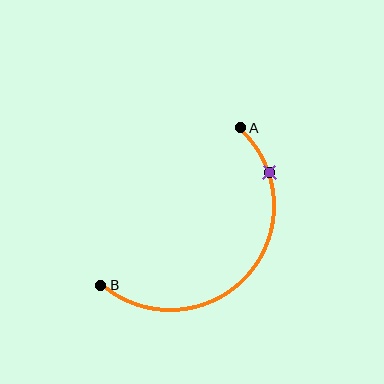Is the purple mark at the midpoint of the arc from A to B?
No. The purple mark lies on the arc but is closer to endpoint A. The arc midpoint would be at the point on the curve equidistant along the arc from both A and B.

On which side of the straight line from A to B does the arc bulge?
The arc bulges below and to the right of the straight line connecting A and B.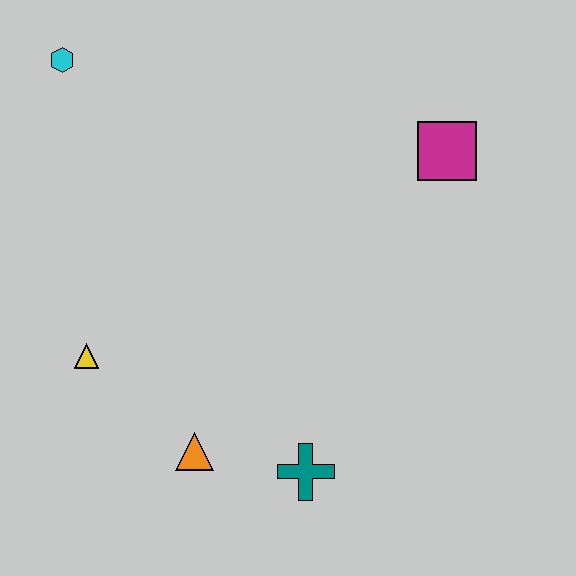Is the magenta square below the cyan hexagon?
Yes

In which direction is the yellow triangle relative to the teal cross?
The yellow triangle is to the left of the teal cross.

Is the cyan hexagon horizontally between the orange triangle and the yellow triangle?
No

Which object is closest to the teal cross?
The orange triangle is closest to the teal cross.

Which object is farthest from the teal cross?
The cyan hexagon is farthest from the teal cross.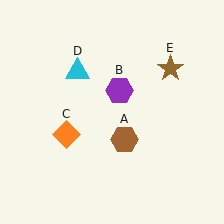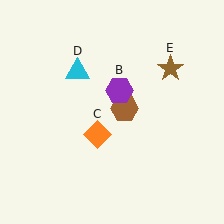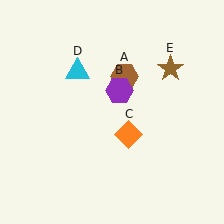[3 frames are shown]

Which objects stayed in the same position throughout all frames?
Purple hexagon (object B) and cyan triangle (object D) and brown star (object E) remained stationary.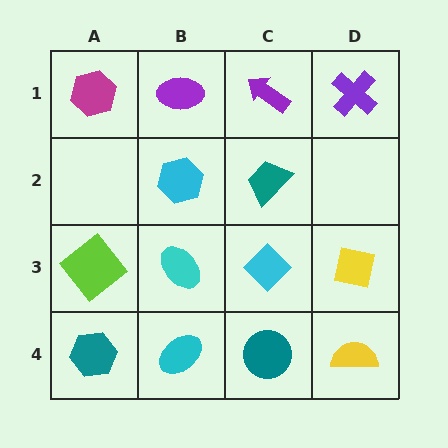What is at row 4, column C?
A teal circle.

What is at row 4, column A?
A teal hexagon.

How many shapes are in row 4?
4 shapes.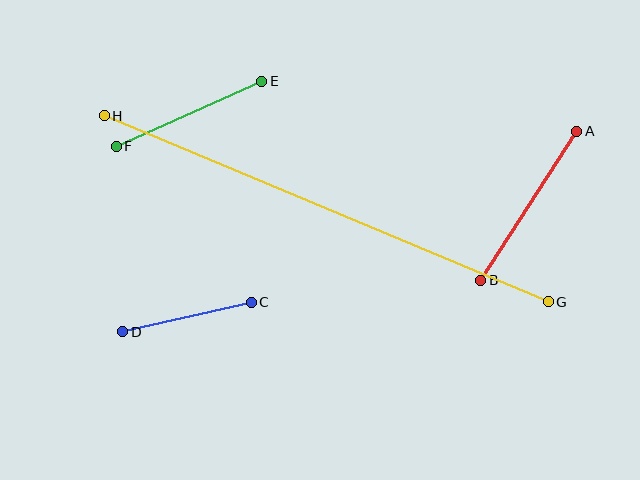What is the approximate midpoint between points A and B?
The midpoint is at approximately (529, 206) pixels.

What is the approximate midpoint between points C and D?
The midpoint is at approximately (187, 317) pixels.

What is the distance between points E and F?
The distance is approximately 159 pixels.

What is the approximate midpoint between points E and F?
The midpoint is at approximately (189, 114) pixels.